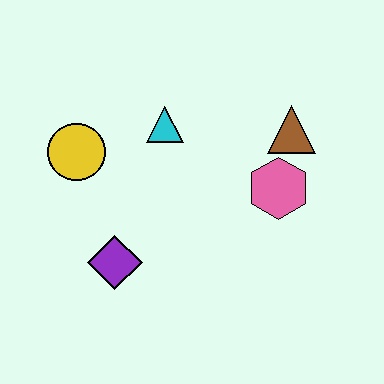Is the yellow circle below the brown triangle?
Yes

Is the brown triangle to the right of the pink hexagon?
Yes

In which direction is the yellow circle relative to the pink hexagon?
The yellow circle is to the left of the pink hexagon.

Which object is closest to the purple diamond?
The yellow circle is closest to the purple diamond.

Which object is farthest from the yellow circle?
The brown triangle is farthest from the yellow circle.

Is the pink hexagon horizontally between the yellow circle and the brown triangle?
Yes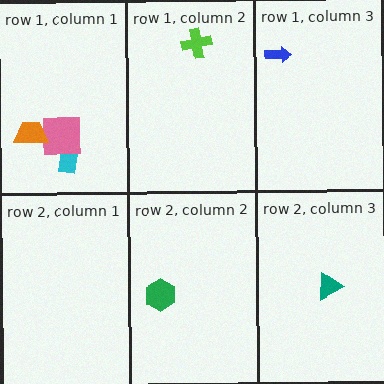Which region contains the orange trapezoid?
The row 1, column 1 region.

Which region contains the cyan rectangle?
The row 1, column 1 region.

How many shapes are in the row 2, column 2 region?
1.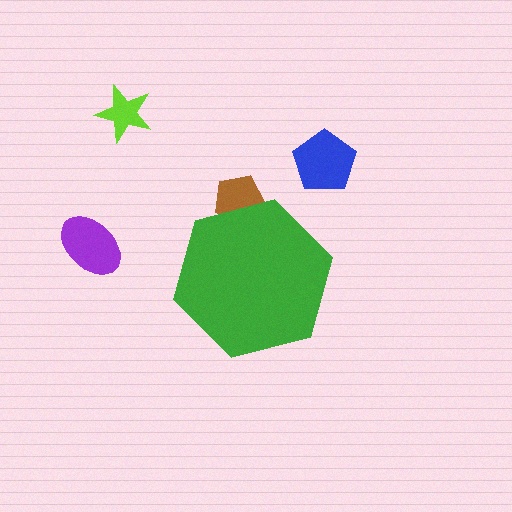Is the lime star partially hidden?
No, the lime star is fully visible.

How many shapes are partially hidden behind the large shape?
1 shape is partially hidden.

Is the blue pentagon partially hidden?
No, the blue pentagon is fully visible.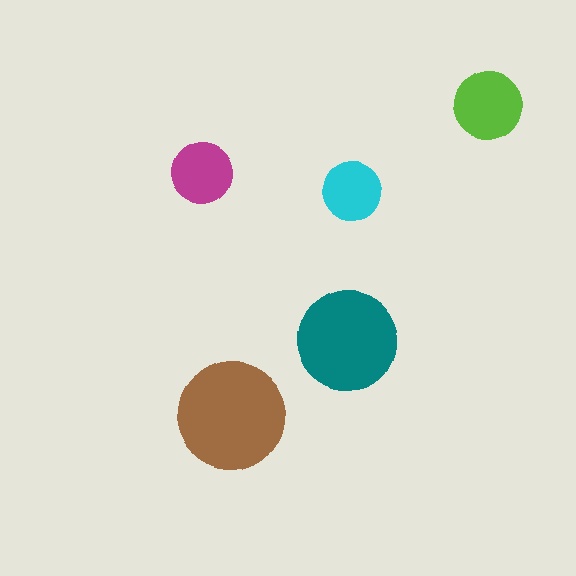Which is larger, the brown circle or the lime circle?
The brown one.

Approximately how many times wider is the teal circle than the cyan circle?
About 1.5 times wider.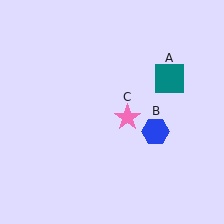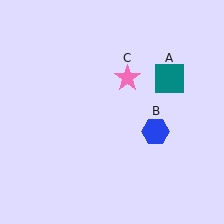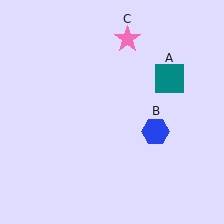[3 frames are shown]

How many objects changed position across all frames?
1 object changed position: pink star (object C).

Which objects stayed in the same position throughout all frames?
Teal square (object A) and blue hexagon (object B) remained stationary.